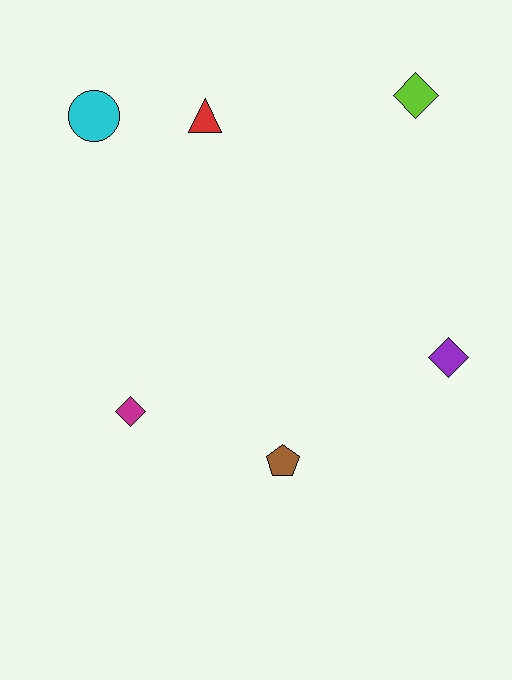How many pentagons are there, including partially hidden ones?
There is 1 pentagon.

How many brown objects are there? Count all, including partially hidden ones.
There is 1 brown object.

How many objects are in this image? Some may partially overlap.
There are 6 objects.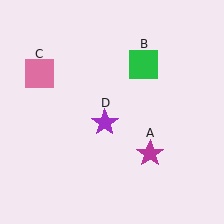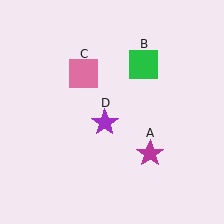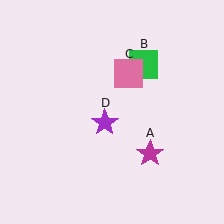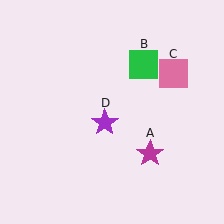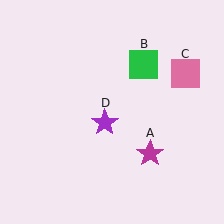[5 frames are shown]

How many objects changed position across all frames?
1 object changed position: pink square (object C).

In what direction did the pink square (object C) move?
The pink square (object C) moved right.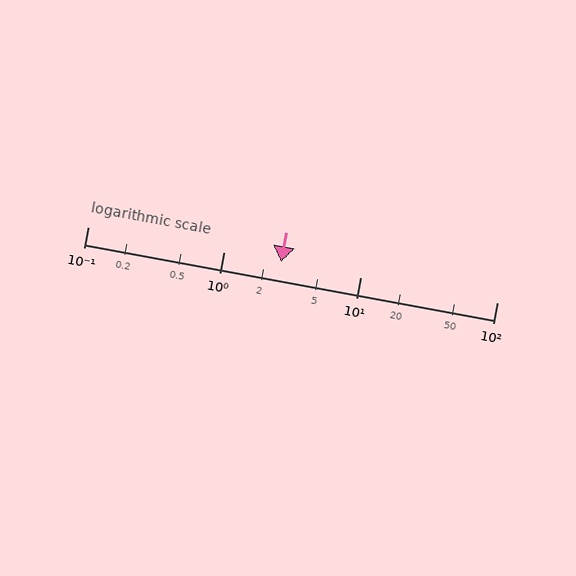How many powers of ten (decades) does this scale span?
The scale spans 3 decades, from 0.1 to 100.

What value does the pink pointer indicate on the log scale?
The pointer indicates approximately 2.6.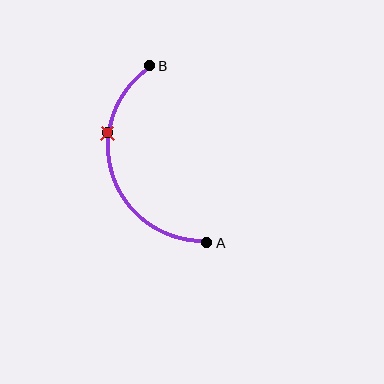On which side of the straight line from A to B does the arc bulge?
The arc bulges to the left of the straight line connecting A and B.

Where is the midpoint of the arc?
The arc midpoint is the point on the curve farthest from the straight line joining A and B. It sits to the left of that line.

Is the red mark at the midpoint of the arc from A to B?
No. The red mark lies on the arc but is closer to endpoint B. The arc midpoint would be at the point on the curve equidistant along the arc from both A and B.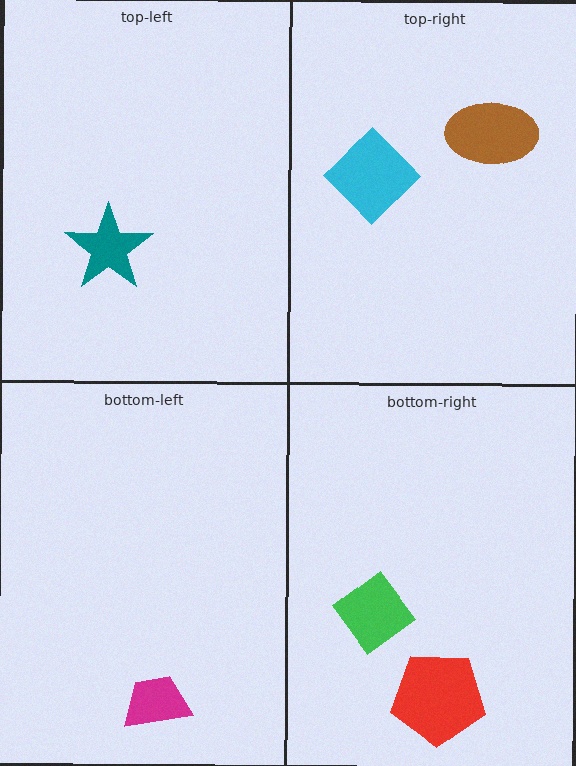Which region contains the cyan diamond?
The top-right region.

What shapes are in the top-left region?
The teal star.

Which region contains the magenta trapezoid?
The bottom-left region.